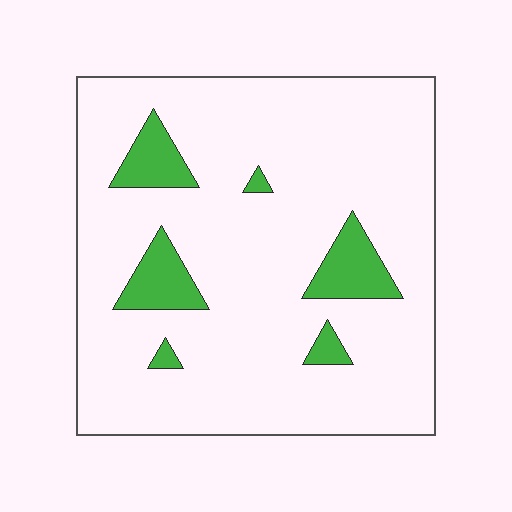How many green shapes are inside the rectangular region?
6.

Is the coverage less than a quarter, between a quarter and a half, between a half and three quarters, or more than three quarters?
Less than a quarter.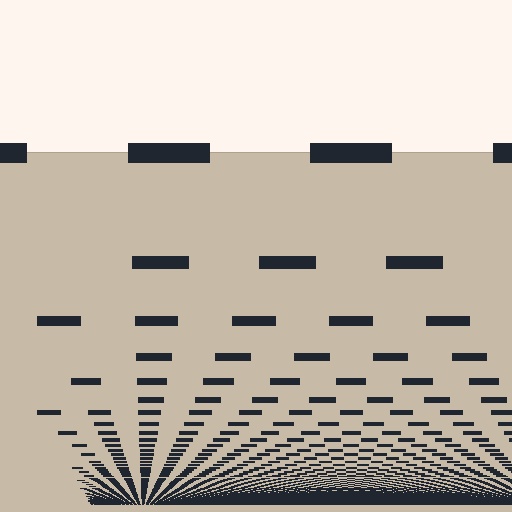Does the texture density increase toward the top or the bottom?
Density increases toward the bottom.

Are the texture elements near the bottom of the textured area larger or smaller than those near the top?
Smaller. The gradient is inverted — elements near the bottom are smaller and denser.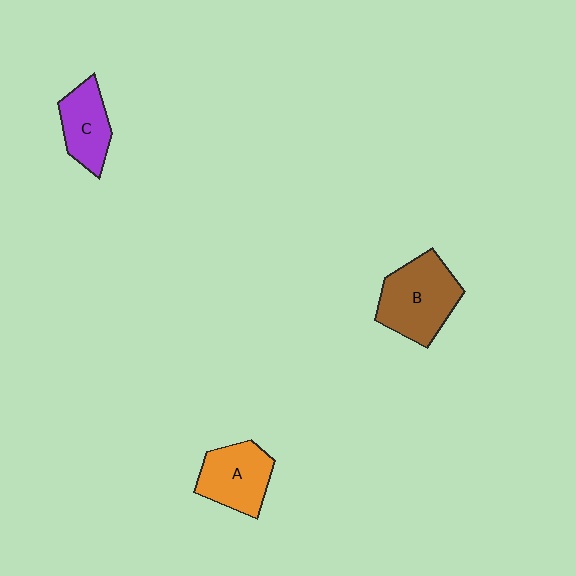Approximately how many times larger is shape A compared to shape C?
Approximately 1.2 times.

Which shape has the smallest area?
Shape C (purple).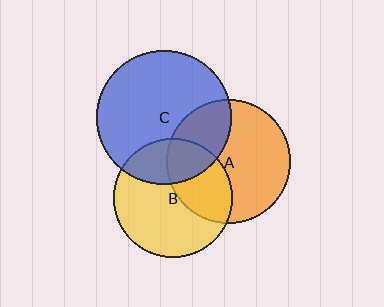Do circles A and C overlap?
Yes.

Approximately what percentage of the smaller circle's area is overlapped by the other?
Approximately 30%.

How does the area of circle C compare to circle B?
Approximately 1.3 times.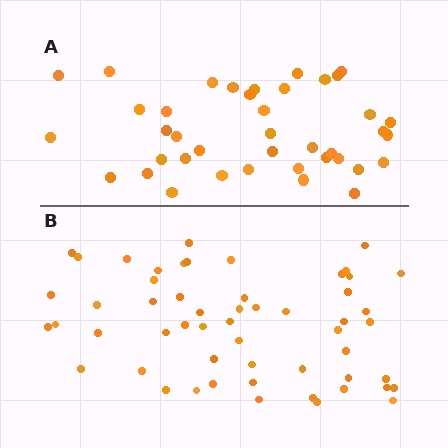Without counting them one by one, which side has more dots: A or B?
Region B (the bottom region) has more dots.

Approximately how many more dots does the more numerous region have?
Region B has approximately 15 more dots than region A.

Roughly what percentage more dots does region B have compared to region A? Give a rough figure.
About 40% more.